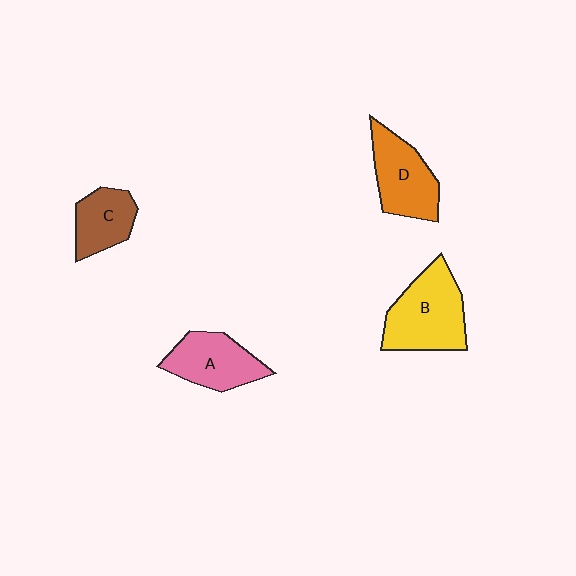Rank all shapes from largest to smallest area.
From largest to smallest: B (yellow), D (orange), A (pink), C (brown).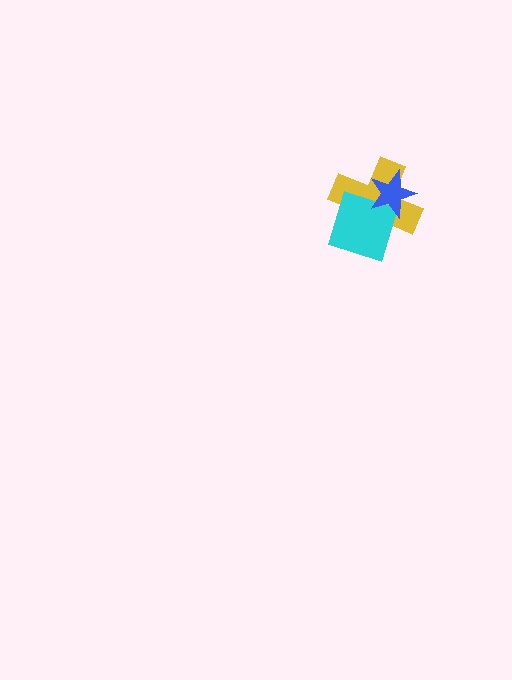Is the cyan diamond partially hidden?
Yes, it is partially covered by another shape.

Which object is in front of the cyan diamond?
The blue star is in front of the cyan diamond.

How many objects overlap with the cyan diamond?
2 objects overlap with the cyan diamond.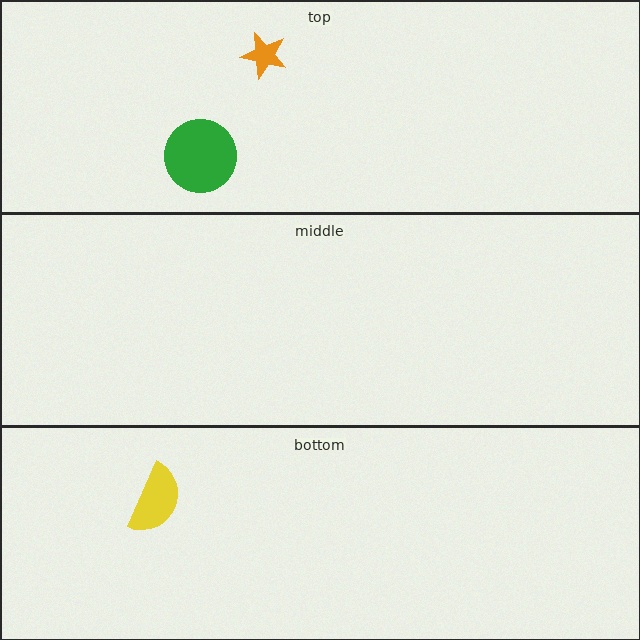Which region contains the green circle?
The top region.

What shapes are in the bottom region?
The yellow semicircle.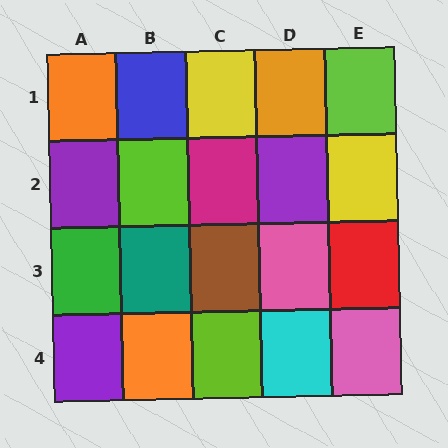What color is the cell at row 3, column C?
Brown.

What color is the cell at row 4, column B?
Orange.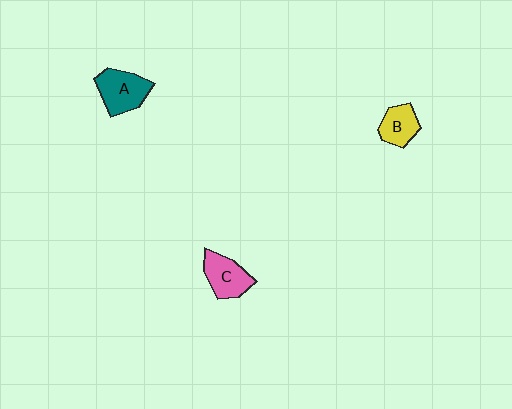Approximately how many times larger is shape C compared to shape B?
Approximately 1.3 times.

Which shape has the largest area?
Shape A (teal).